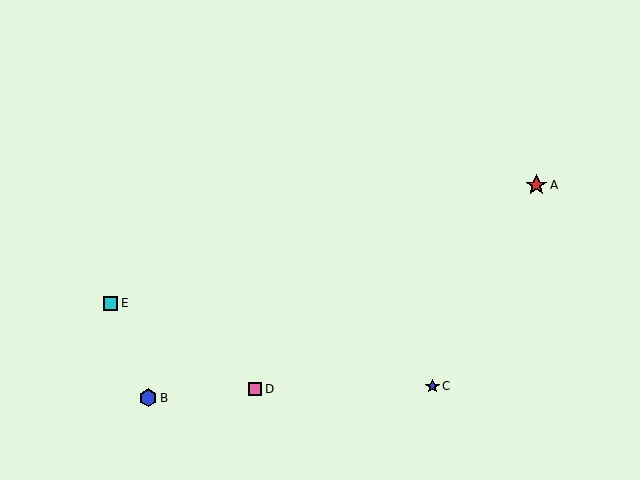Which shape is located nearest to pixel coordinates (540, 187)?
The red star (labeled A) at (536, 185) is nearest to that location.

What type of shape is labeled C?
Shape C is a blue star.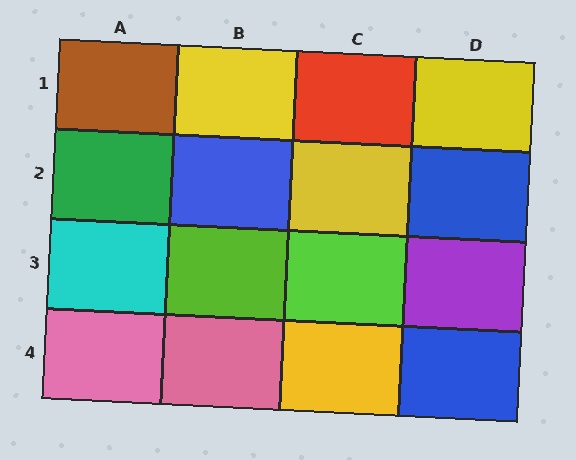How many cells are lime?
2 cells are lime.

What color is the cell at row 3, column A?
Cyan.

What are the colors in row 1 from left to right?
Brown, yellow, red, yellow.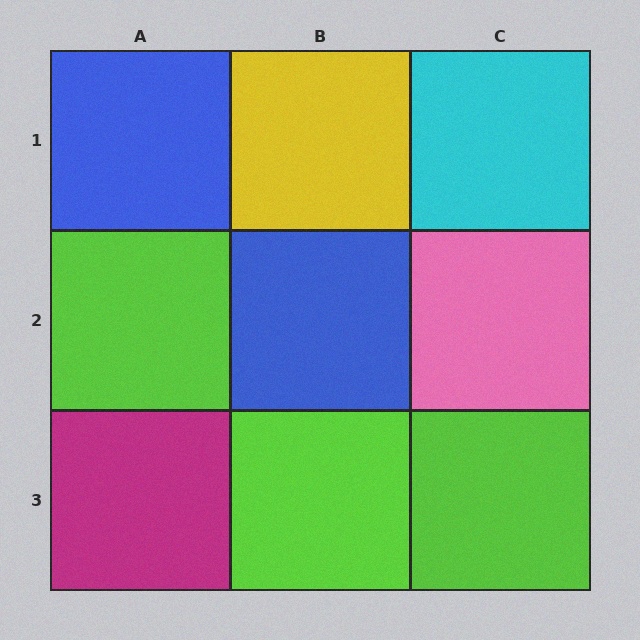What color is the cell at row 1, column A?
Blue.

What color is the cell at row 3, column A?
Magenta.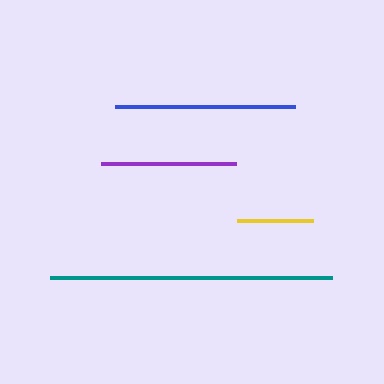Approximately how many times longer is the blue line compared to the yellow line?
The blue line is approximately 2.4 times the length of the yellow line.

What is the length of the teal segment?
The teal segment is approximately 282 pixels long.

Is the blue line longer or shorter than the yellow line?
The blue line is longer than the yellow line.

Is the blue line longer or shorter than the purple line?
The blue line is longer than the purple line.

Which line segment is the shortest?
The yellow line is the shortest at approximately 76 pixels.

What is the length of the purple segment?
The purple segment is approximately 135 pixels long.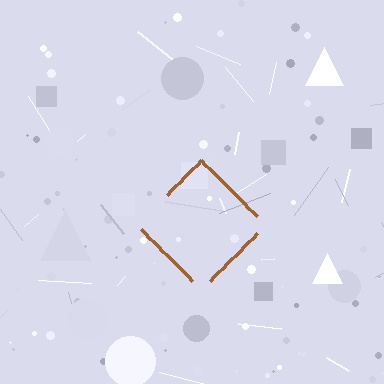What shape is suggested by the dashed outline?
The dashed outline suggests a diamond.